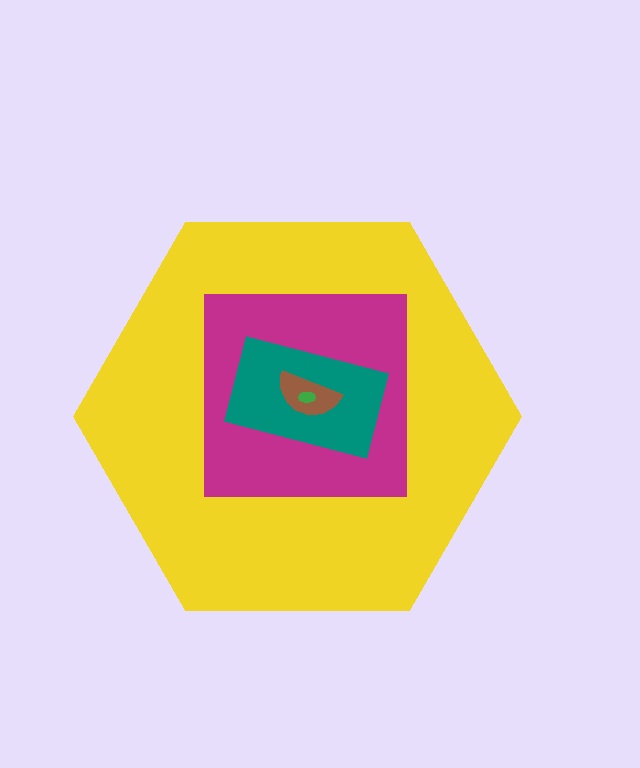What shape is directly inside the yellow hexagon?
The magenta square.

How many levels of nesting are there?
5.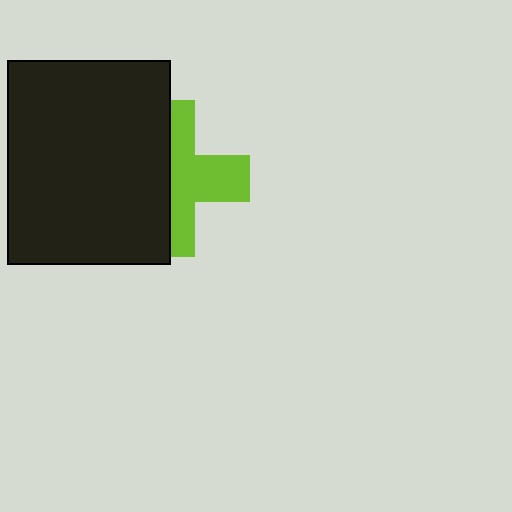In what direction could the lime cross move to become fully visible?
The lime cross could move right. That would shift it out from behind the black rectangle entirely.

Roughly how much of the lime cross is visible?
About half of it is visible (roughly 50%).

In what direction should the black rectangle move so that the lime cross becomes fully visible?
The black rectangle should move left. That is the shortest direction to clear the overlap and leave the lime cross fully visible.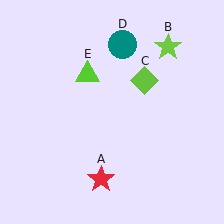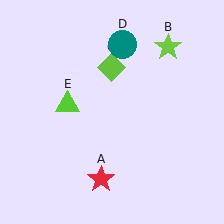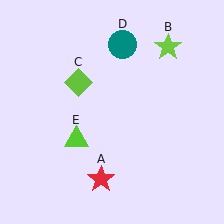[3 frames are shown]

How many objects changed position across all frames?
2 objects changed position: lime diamond (object C), lime triangle (object E).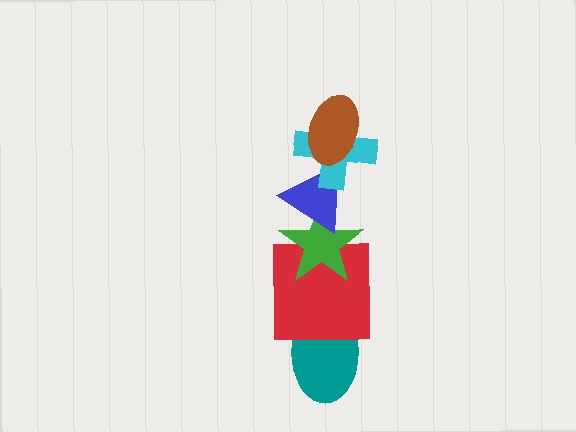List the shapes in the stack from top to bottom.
From top to bottom: the brown ellipse, the cyan cross, the blue triangle, the green star, the red square, the teal ellipse.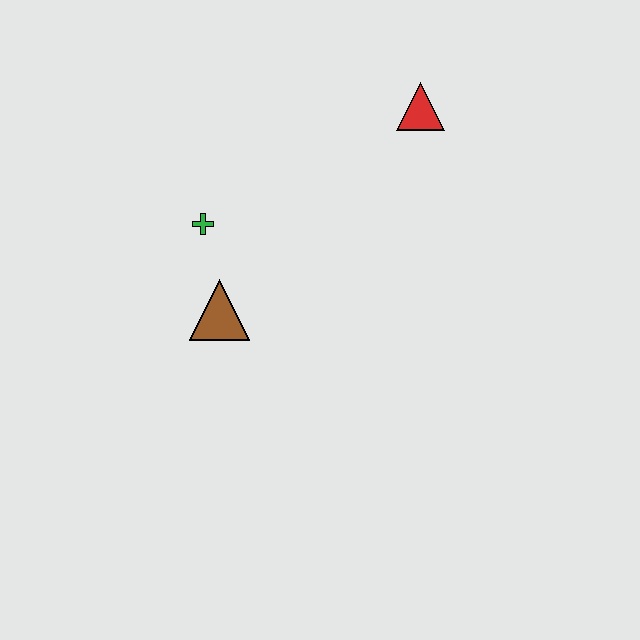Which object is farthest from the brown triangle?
The red triangle is farthest from the brown triangle.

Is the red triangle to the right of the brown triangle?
Yes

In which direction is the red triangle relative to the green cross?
The red triangle is to the right of the green cross.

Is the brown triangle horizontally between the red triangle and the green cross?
Yes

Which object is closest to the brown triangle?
The green cross is closest to the brown triangle.